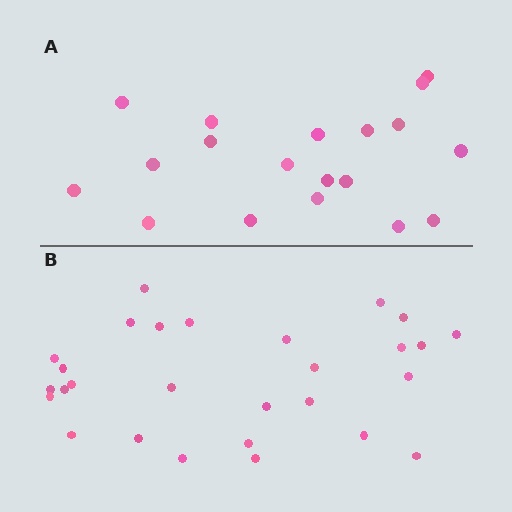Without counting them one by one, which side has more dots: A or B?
Region B (the bottom region) has more dots.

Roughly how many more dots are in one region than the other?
Region B has roughly 8 or so more dots than region A.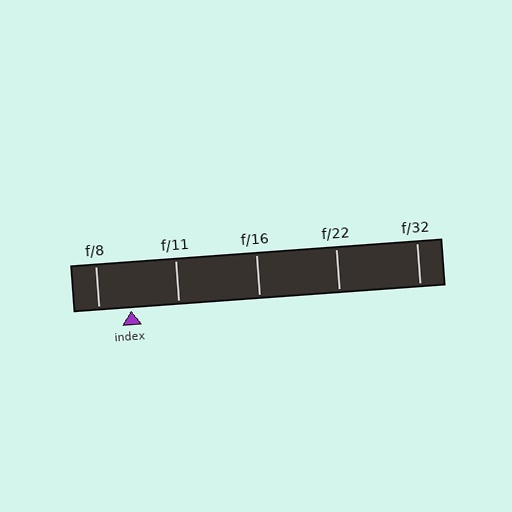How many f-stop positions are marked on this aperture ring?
There are 5 f-stop positions marked.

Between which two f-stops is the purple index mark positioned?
The index mark is between f/8 and f/11.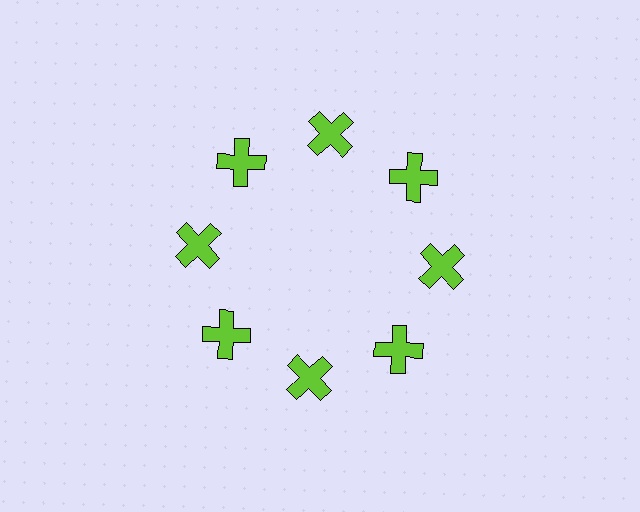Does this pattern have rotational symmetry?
Yes, this pattern has 8-fold rotational symmetry. It looks the same after rotating 45 degrees around the center.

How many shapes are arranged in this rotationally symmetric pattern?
There are 8 shapes, arranged in 8 groups of 1.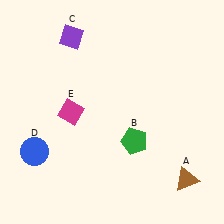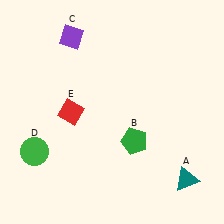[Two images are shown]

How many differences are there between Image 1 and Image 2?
There are 3 differences between the two images.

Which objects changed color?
A changed from brown to teal. D changed from blue to green. E changed from magenta to red.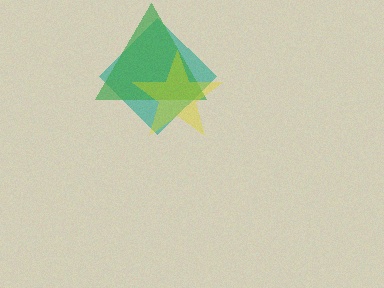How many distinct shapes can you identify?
There are 3 distinct shapes: a teal diamond, a green triangle, a yellow star.